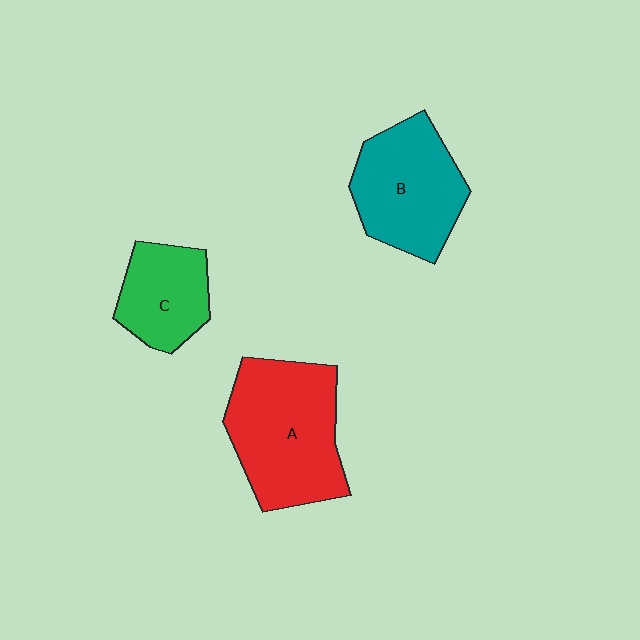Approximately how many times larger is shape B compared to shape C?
Approximately 1.5 times.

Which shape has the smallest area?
Shape C (green).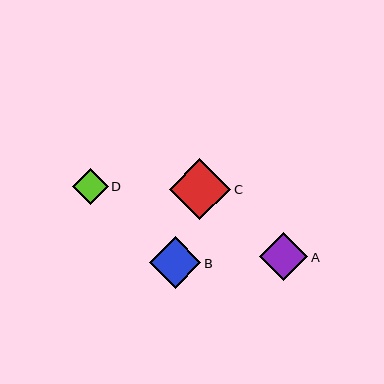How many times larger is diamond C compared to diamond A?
Diamond C is approximately 1.3 times the size of diamond A.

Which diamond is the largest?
Diamond C is the largest with a size of approximately 62 pixels.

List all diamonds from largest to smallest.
From largest to smallest: C, B, A, D.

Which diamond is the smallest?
Diamond D is the smallest with a size of approximately 36 pixels.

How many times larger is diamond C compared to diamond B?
Diamond C is approximately 1.2 times the size of diamond B.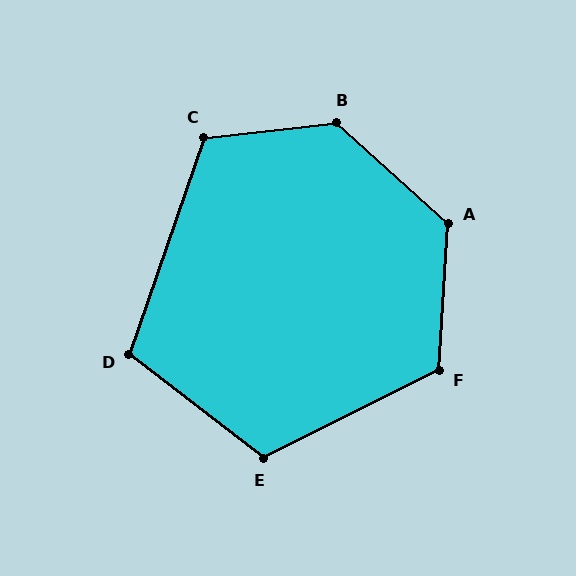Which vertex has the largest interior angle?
B, at approximately 131 degrees.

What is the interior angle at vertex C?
Approximately 116 degrees (obtuse).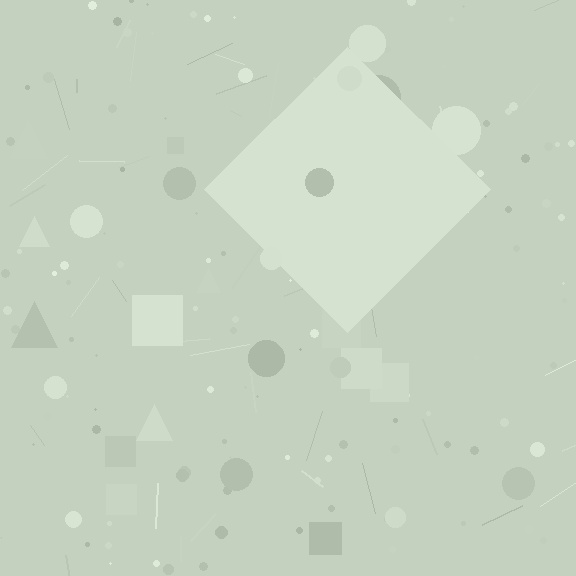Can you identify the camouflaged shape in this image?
The camouflaged shape is a diamond.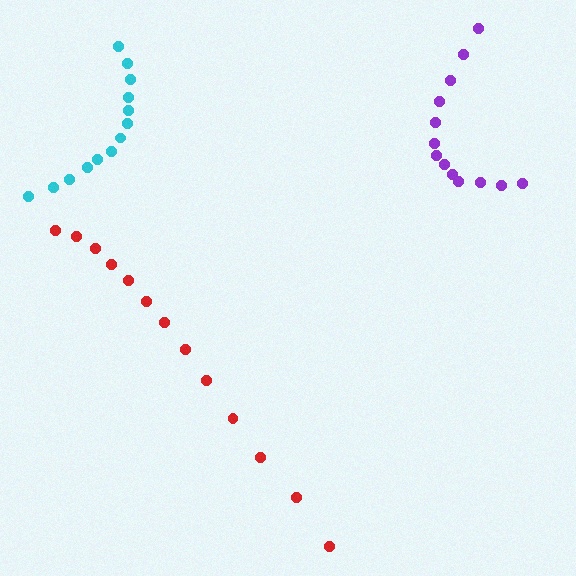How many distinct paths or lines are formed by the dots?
There are 3 distinct paths.